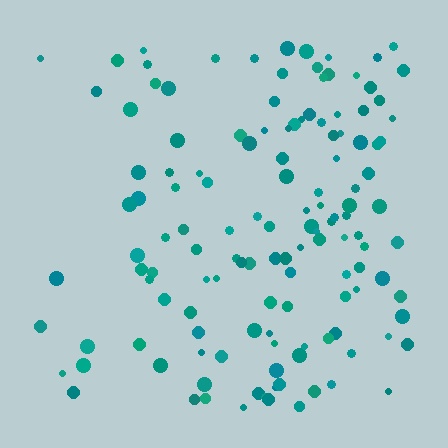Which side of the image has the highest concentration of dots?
The right.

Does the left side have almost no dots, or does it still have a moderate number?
Still a moderate number, just noticeably fewer than the right.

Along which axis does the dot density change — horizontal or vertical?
Horizontal.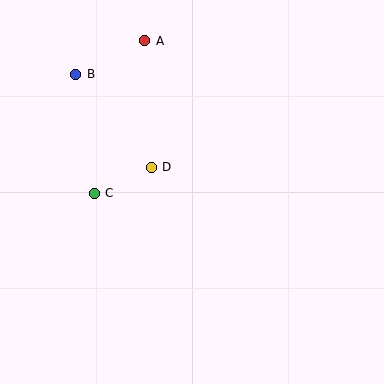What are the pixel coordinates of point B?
Point B is at (76, 74).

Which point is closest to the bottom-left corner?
Point C is closest to the bottom-left corner.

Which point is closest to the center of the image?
Point D at (151, 167) is closest to the center.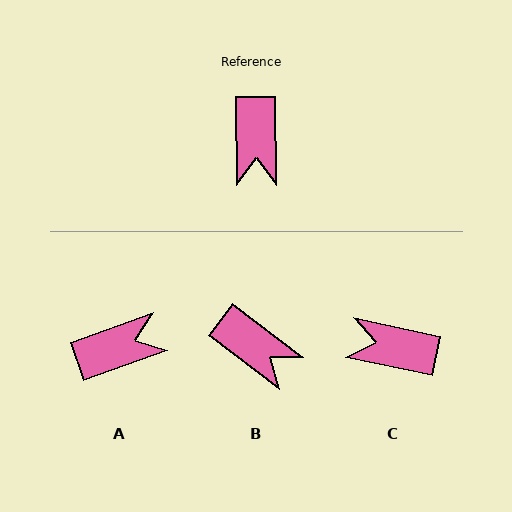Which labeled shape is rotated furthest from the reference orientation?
A, about 110 degrees away.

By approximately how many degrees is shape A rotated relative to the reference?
Approximately 110 degrees counter-clockwise.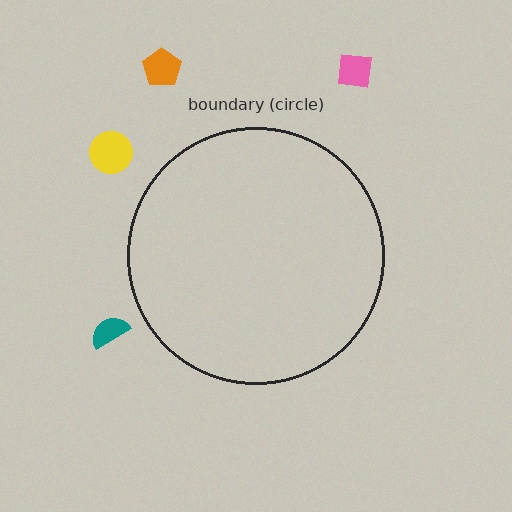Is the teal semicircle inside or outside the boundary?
Outside.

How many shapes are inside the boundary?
0 inside, 4 outside.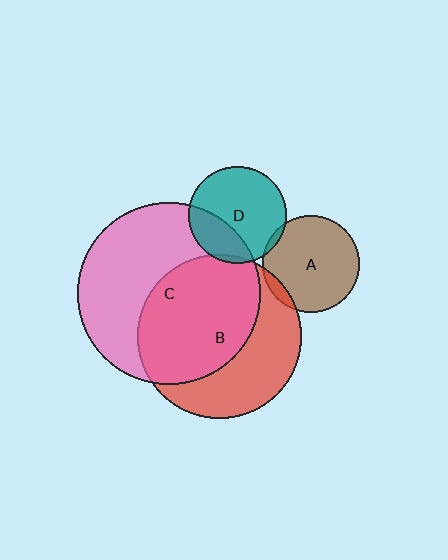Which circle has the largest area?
Circle C (pink).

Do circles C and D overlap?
Yes.